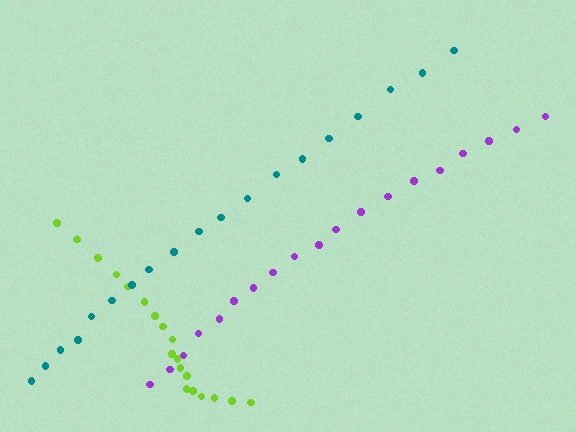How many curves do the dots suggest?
There are 3 distinct paths.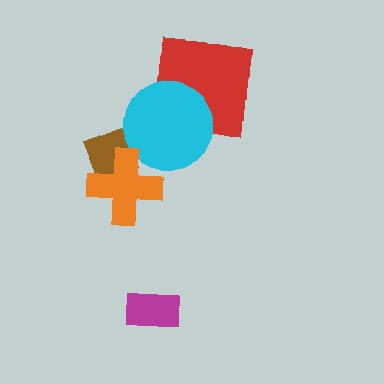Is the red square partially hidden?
Yes, it is partially covered by another shape.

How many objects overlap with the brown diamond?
2 objects overlap with the brown diamond.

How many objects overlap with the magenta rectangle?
0 objects overlap with the magenta rectangle.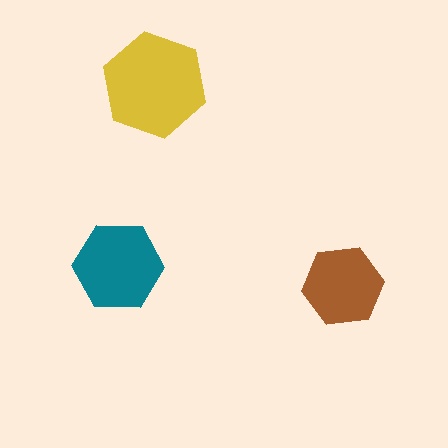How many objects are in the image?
There are 3 objects in the image.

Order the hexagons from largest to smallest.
the yellow one, the teal one, the brown one.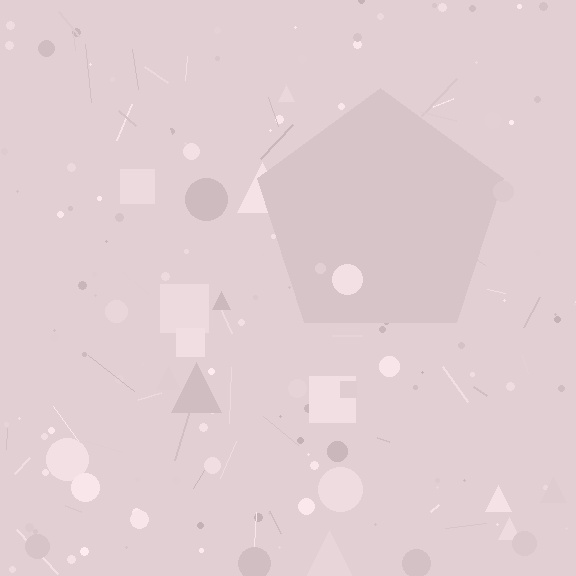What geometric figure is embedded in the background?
A pentagon is embedded in the background.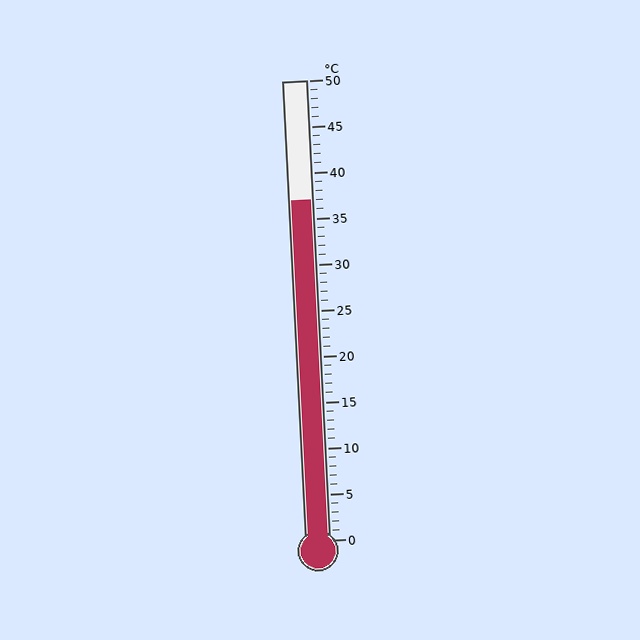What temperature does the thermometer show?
The thermometer shows approximately 37°C.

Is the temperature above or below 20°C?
The temperature is above 20°C.